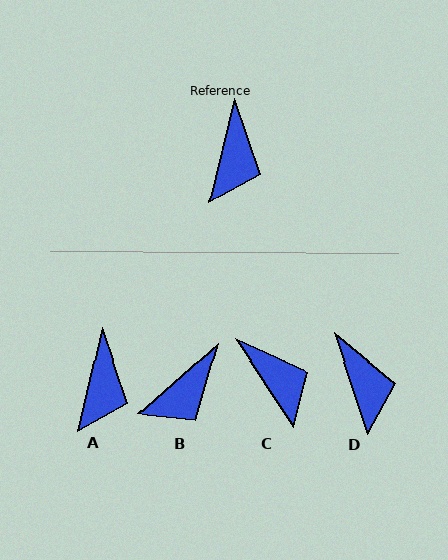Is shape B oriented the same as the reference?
No, it is off by about 35 degrees.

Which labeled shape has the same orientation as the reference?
A.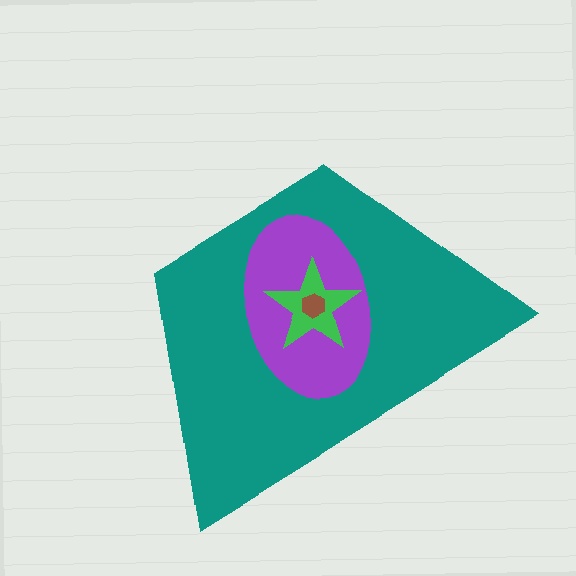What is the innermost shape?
The brown hexagon.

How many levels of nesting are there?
4.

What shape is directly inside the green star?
The brown hexagon.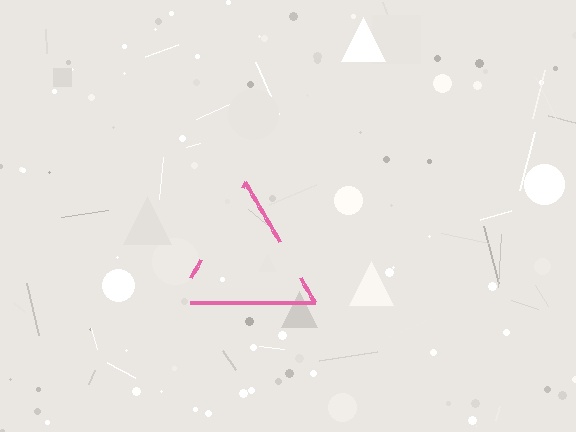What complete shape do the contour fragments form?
The contour fragments form a triangle.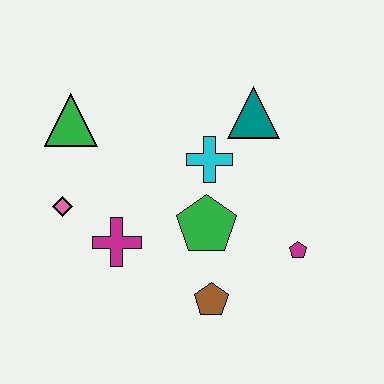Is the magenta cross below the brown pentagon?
No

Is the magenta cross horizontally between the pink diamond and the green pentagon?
Yes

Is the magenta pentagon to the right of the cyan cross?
Yes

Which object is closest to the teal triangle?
The cyan cross is closest to the teal triangle.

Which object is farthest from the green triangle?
The magenta pentagon is farthest from the green triangle.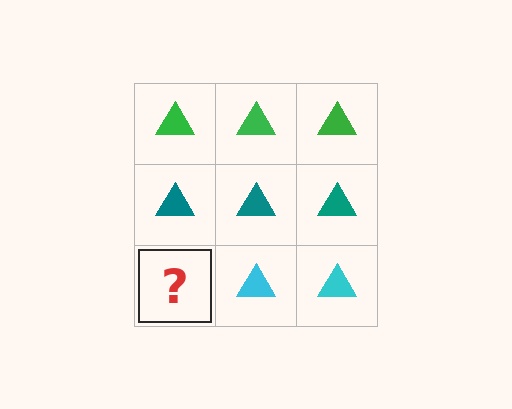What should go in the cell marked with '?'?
The missing cell should contain a cyan triangle.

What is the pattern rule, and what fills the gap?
The rule is that each row has a consistent color. The gap should be filled with a cyan triangle.